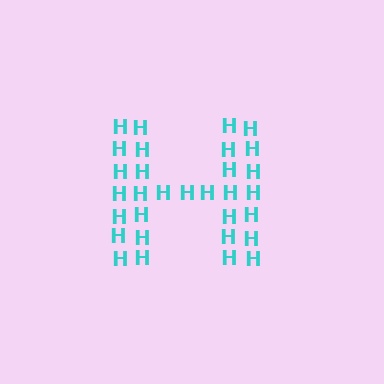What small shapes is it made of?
It is made of small letter H's.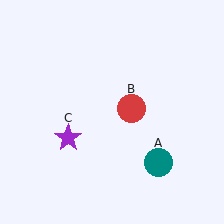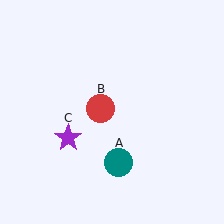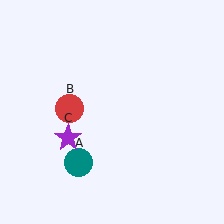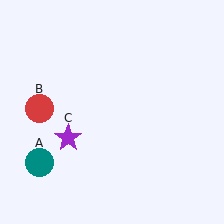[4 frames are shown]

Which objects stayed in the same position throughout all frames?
Purple star (object C) remained stationary.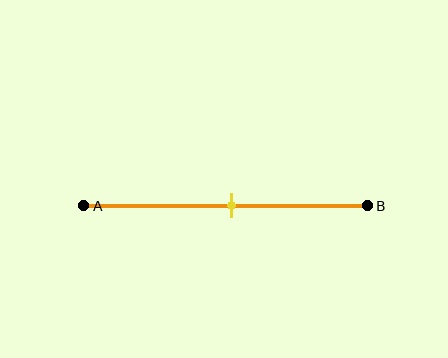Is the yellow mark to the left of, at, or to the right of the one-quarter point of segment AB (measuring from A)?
The yellow mark is to the right of the one-quarter point of segment AB.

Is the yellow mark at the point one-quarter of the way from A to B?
No, the mark is at about 50% from A, not at the 25% one-quarter point.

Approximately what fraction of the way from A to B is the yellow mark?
The yellow mark is approximately 50% of the way from A to B.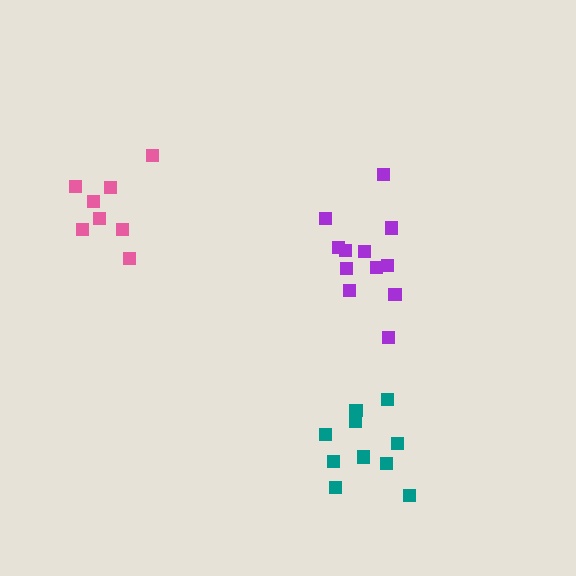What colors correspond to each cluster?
The clusters are colored: pink, purple, teal.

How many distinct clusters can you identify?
There are 3 distinct clusters.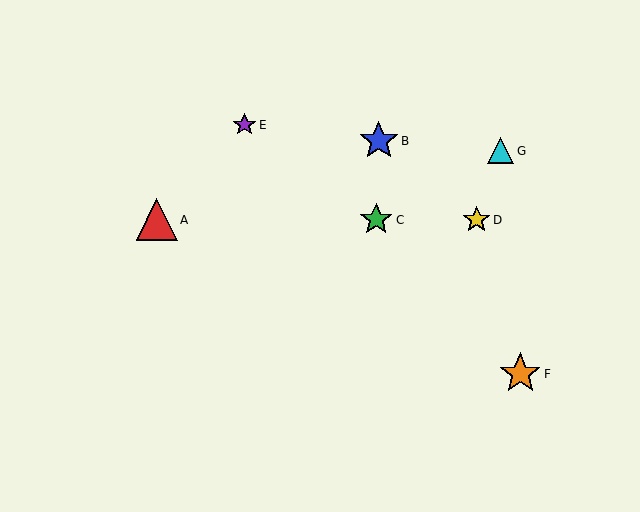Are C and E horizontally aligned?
No, C is at y≈220 and E is at y≈125.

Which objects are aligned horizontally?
Objects A, C, D are aligned horizontally.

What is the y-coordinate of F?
Object F is at y≈374.